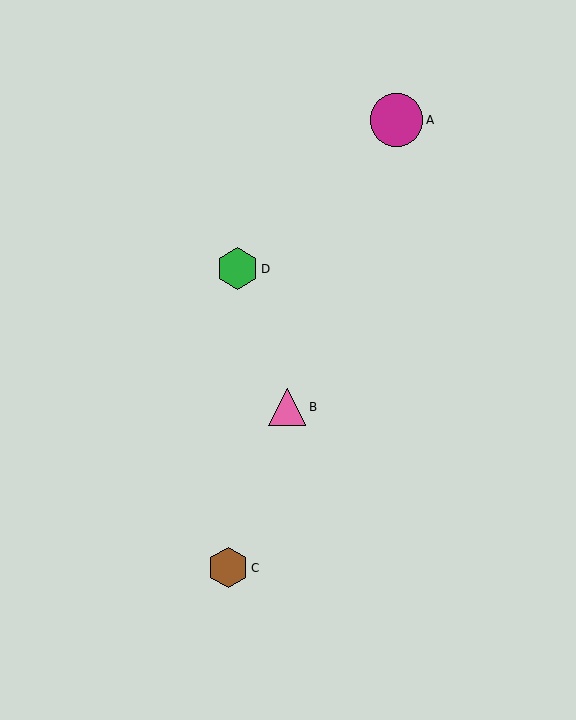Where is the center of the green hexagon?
The center of the green hexagon is at (238, 269).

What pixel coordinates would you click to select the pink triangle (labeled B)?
Click at (287, 407) to select the pink triangle B.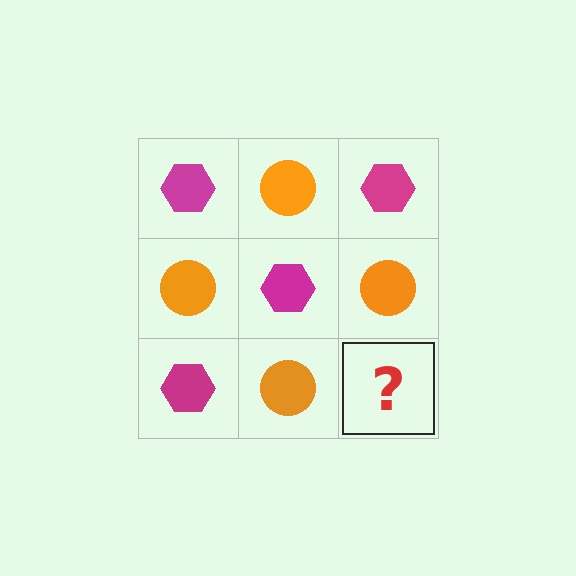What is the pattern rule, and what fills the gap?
The rule is that it alternates magenta hexagon and orange circle in a checkerboard pattern. The gap should be filled with a magenta hexagon.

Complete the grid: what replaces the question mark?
The question mark should be replaced with a magenta hexagon.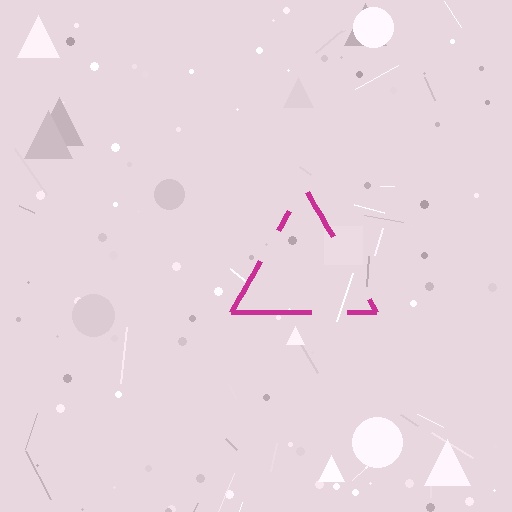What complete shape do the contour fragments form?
The contour fragments form a triangle.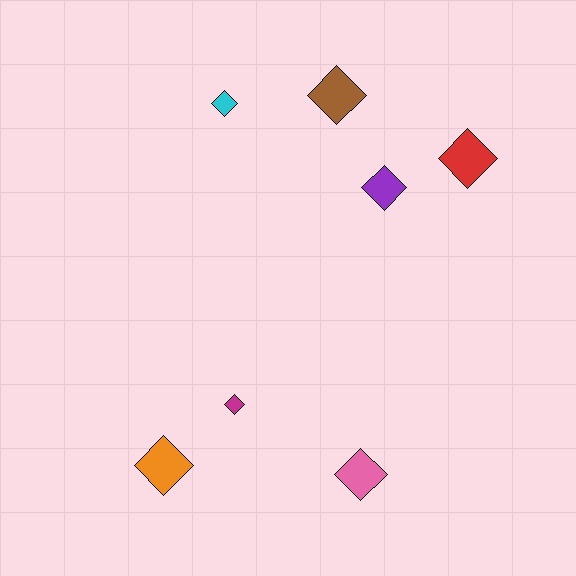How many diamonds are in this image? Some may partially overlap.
There are 7 diamonds.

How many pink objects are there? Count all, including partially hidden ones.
There is 1 pink object.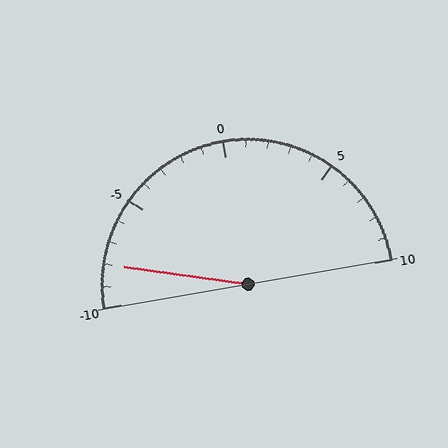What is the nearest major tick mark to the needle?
The nearest major tick mark is -10.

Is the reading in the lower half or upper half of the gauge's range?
The reading is in the lower half of the range (-10 to 10).